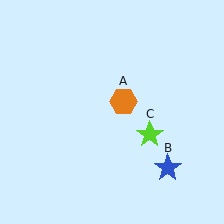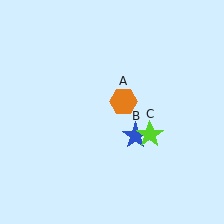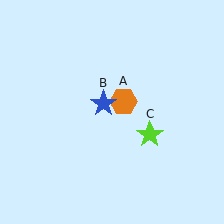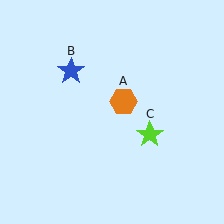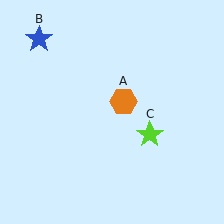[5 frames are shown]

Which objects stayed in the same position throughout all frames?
Orange hexagon (object A) and lime star (object C) remained stationary.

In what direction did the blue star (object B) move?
The blue star (object B) moved up and to the left.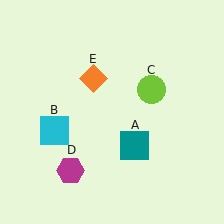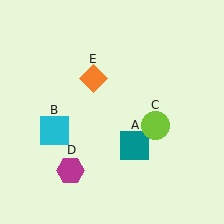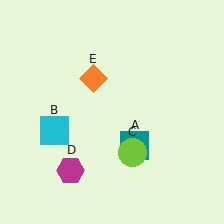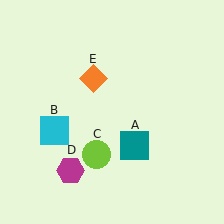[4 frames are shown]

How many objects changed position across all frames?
1 object changed position: lime circle (object C).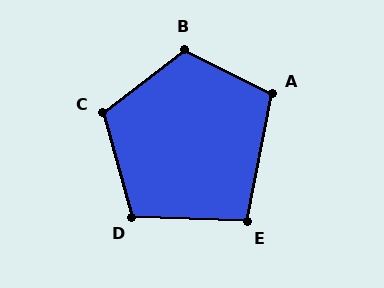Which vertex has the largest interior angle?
B, at approximately 116 degrees.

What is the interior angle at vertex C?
Approximately 112 degrees (obtuse).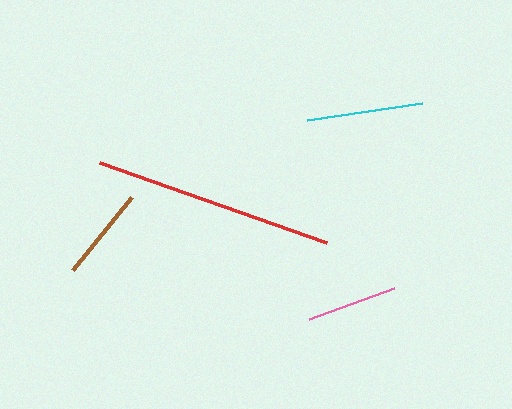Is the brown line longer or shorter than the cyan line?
The cyan line is longer than the brown line.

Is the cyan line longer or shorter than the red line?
The red line is longer than the cyan line.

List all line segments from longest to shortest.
From longest to shortest: red, cyan, brown, pink.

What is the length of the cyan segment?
The cyan segment is approximately 116 pixels long.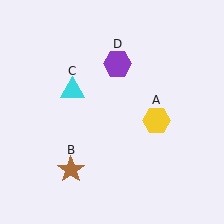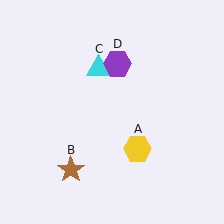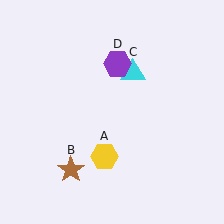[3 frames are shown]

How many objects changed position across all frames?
2 objects changed position: yellow hexagon (object A), cyan triangle (object C).